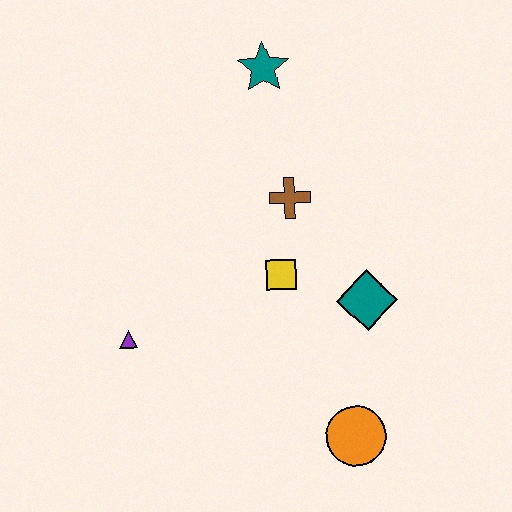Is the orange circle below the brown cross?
Yes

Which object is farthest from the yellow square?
The teal star is farthest from the yellow square.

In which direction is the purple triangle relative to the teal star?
The purple triangle is below the teal star.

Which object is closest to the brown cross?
The yellow square is closest to the brown cross.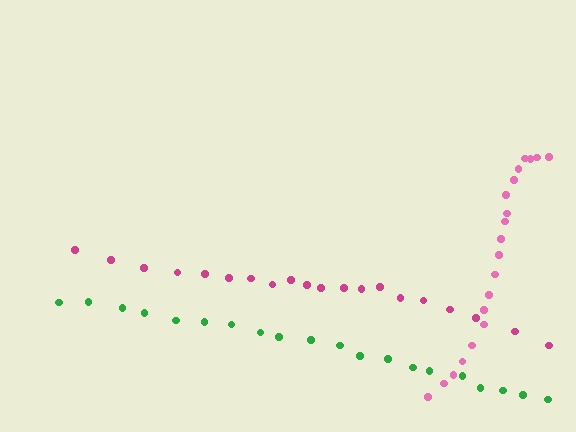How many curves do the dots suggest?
There are 3 distinct paths.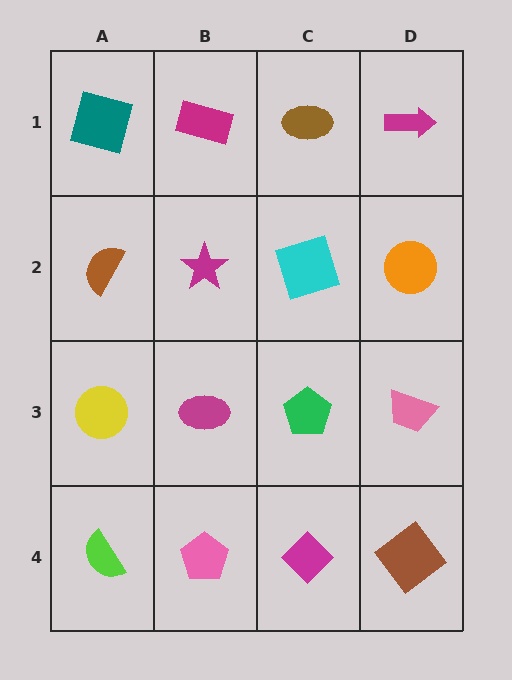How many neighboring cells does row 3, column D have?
3.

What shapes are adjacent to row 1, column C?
A cyan square (row 2, column C), a magenta rectangle (row 1, column B), a magenta arrow (row 1, column D).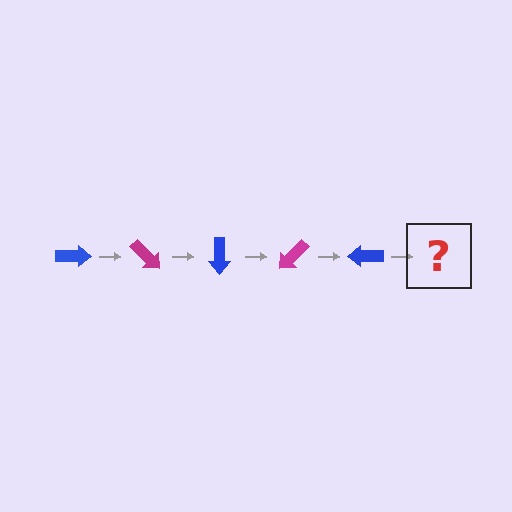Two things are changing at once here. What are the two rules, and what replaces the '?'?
The two rules are that it rotates 45 degrees each step and the color cycles through blue and magenta. The '?' should be a magenta arrow, rotated 225 degrees from the start.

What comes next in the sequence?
The next element should be a magenta arrow, rotated 225 degrees from the start.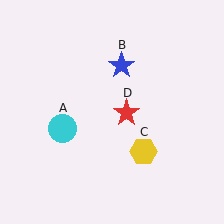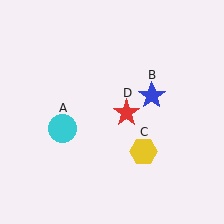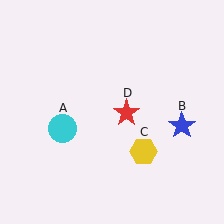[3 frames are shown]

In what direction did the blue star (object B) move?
The blue star (object B) moved down and to the right.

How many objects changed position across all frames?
1 object changed position: blue star (object B).